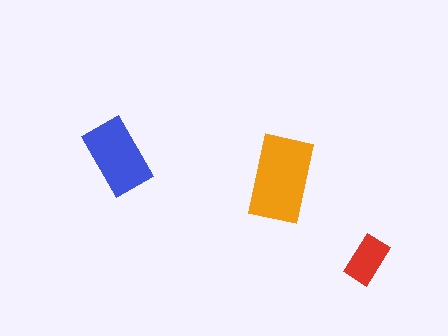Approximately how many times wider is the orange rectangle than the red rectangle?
About 2 times wider.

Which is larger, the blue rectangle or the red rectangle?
The blue one.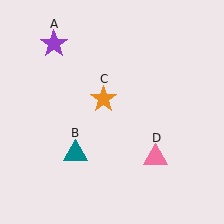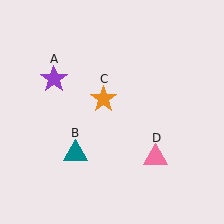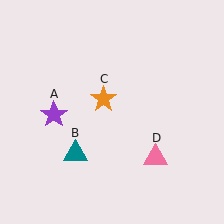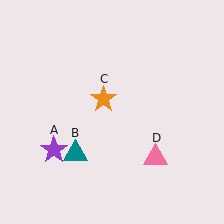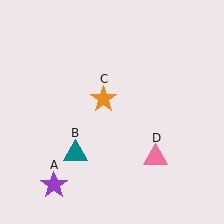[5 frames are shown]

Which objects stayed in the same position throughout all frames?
Teal triangle (object B) and orange star (object C) and pink triangle (object D) remained stationary.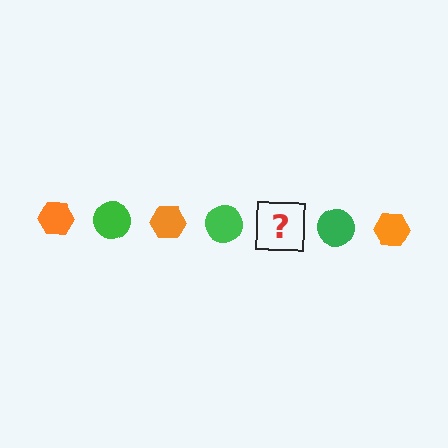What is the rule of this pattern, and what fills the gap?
The rule is that the pattern alternates between orange hexagon and green circle. The gap should be filled with an orange hexagon.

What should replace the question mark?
The question mark should be replaced with an orange hexagon.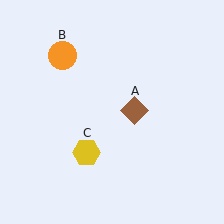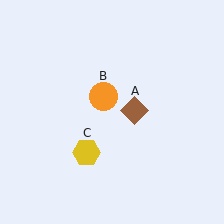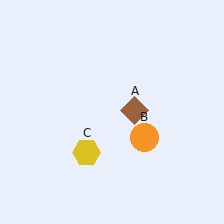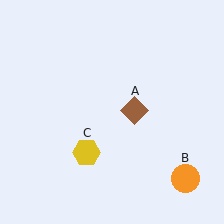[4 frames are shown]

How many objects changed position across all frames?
1 object changed position: orange circle (object B).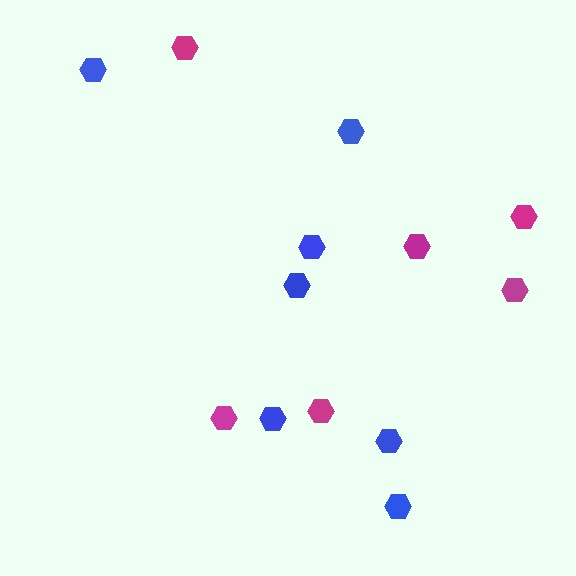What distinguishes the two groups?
There are 2 groups: one group of magenta hexagons (6) and one group of blue hexagons (7).